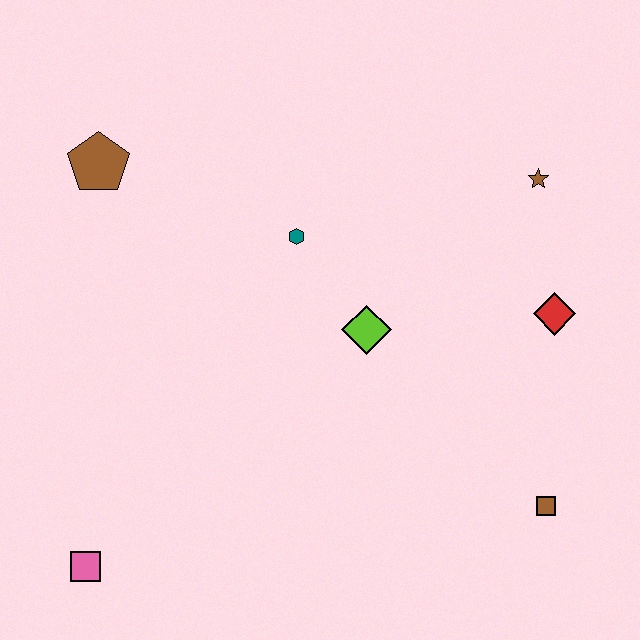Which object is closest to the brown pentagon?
The teal hexagon is closest to the brown pentagon.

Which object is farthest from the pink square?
The brown star is farthest from the pink square.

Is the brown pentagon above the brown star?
Yes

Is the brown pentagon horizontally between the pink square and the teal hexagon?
Yes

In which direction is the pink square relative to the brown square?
The pink square is to the left of the brown square.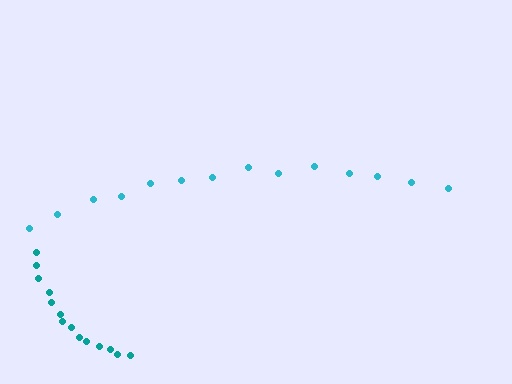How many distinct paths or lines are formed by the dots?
There are 2 distinct paths.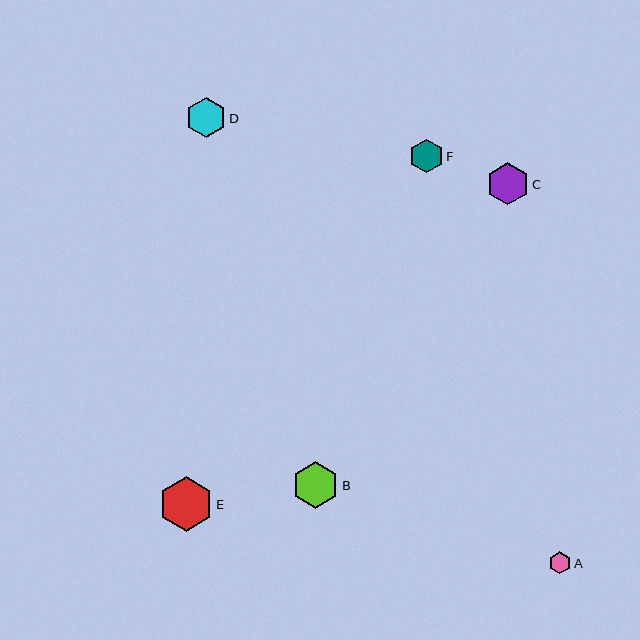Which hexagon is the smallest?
Hexagon A is the smallest with a size of approximately 22 pixels.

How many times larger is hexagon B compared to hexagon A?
Hexagon B is approximately 2.2 times the size of hexagon A.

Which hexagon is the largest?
Hexagon E is the largest with a size of approximately 55 pixels.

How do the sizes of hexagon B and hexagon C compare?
Hexagon B and hexagon C are approximately the same size.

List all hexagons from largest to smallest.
From largest to smallest: E, B, C, D, F, A.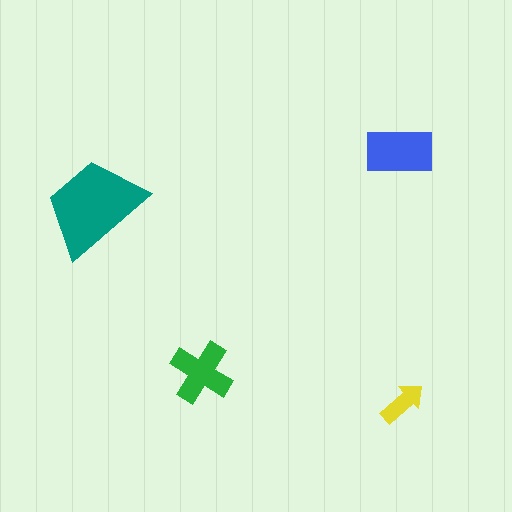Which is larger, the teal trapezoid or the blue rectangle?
The teal trapezoid.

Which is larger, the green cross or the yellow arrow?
The green cross.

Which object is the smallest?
The yellow arrow.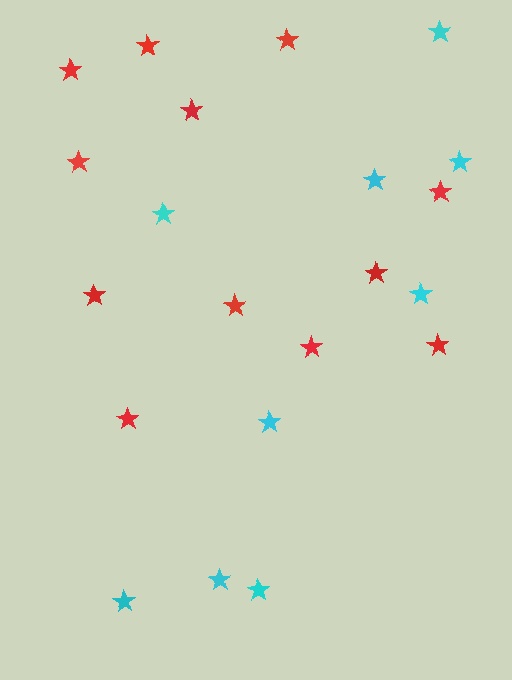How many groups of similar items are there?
There are 2 groups: one group of red stars (12) and one group of cyan stars (9).